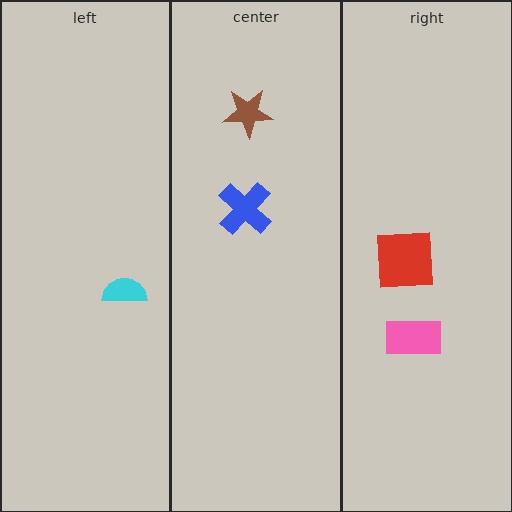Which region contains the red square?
The right region.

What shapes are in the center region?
The brown star, the blue cross.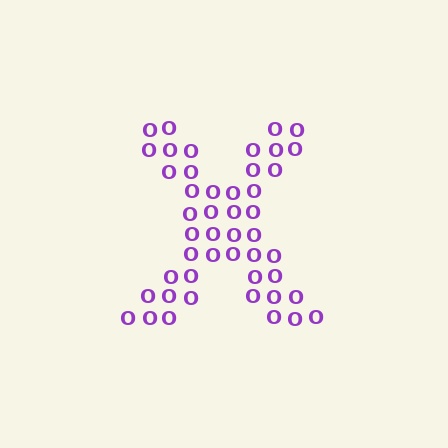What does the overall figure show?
The overall figure shows the letter X.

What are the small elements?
The small elements are letter O's.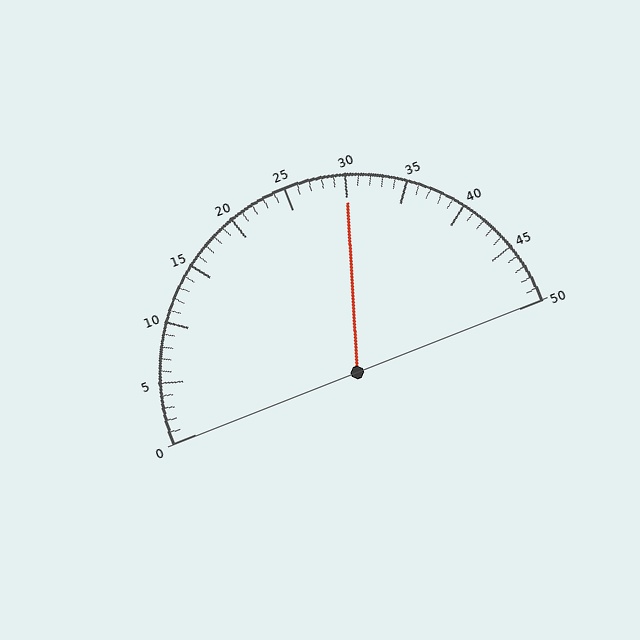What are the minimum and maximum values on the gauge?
The gauge ranges from 0 to 50.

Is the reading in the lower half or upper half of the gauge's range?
The reading is in the upper half of the range (0 to 50).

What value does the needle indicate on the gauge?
The needle indicates approximately 30.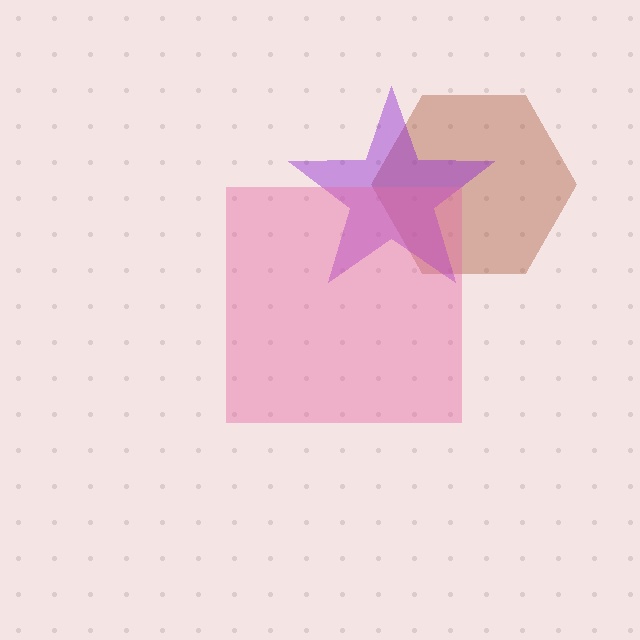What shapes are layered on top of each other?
The layered shapes are: a brown hexagon, a purple star, a pink square.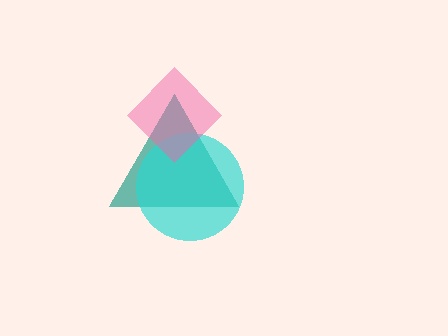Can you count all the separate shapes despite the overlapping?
Yes, there are 3 separate shapes.